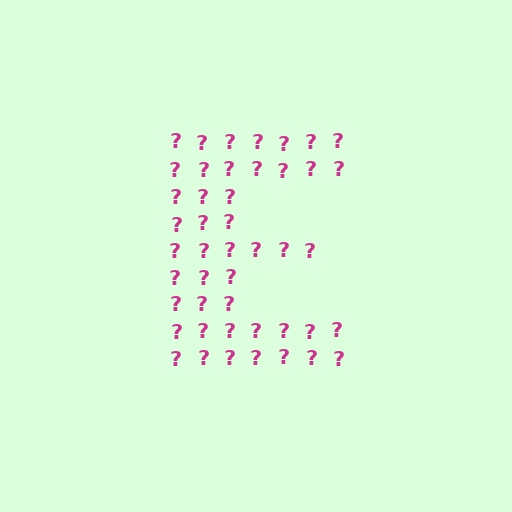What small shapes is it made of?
It is made of small question marks.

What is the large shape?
The large shape is the letter E.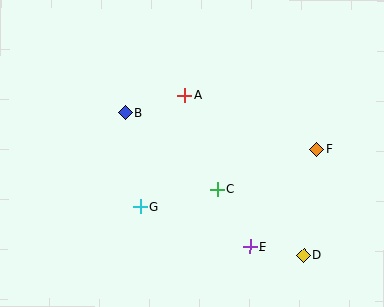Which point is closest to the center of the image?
Point C at (217, 189) is closest to the center.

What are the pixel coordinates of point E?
Point E is at (250, 247).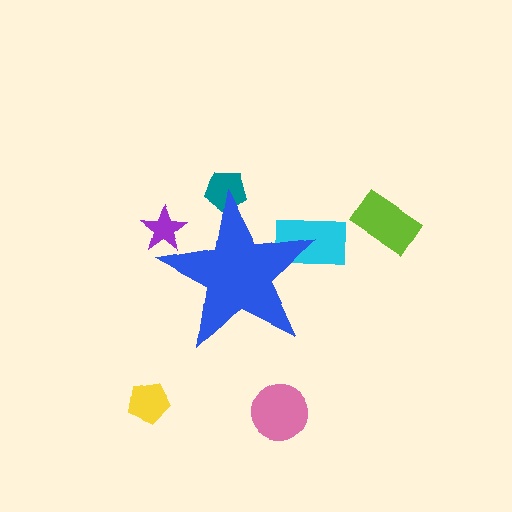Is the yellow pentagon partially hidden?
No, the yellow pentagon is fully visible.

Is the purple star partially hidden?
Yes, the purple star is partially hidden behind the blue star.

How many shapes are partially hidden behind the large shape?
3 shapes are partially hidden.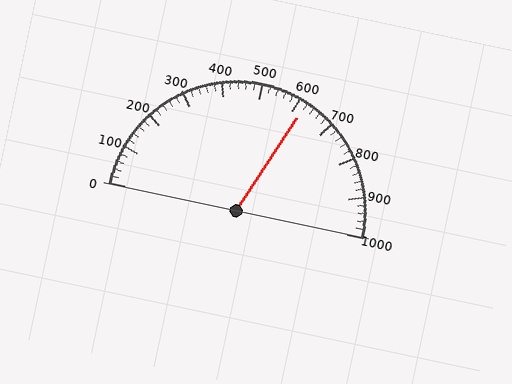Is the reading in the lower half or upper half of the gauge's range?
The reading is in the upper half of the range (0 to 1000).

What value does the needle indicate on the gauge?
The needle indicates approximately 620.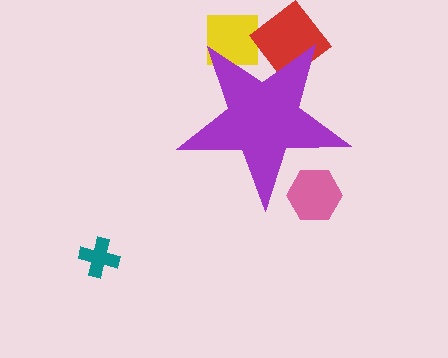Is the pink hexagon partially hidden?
Yes, the pink hexagon is partially hidden behind the purple star.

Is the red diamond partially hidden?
Yes, the red diamond is partially hidden behind the purple star.